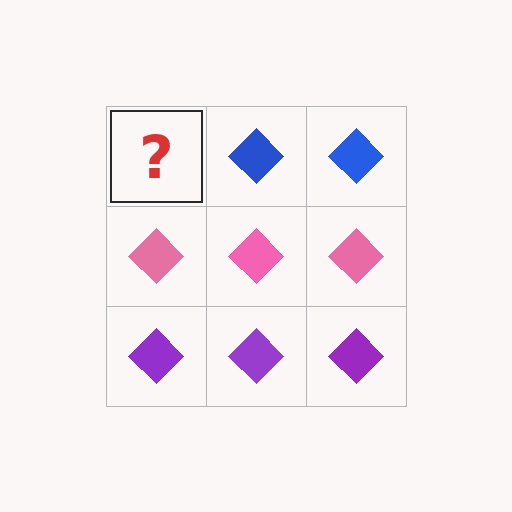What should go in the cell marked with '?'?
The missing cell should contain a blue diamond.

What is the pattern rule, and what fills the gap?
The rule is that each row has a consistent color. The gap should be filled with a blue diamond.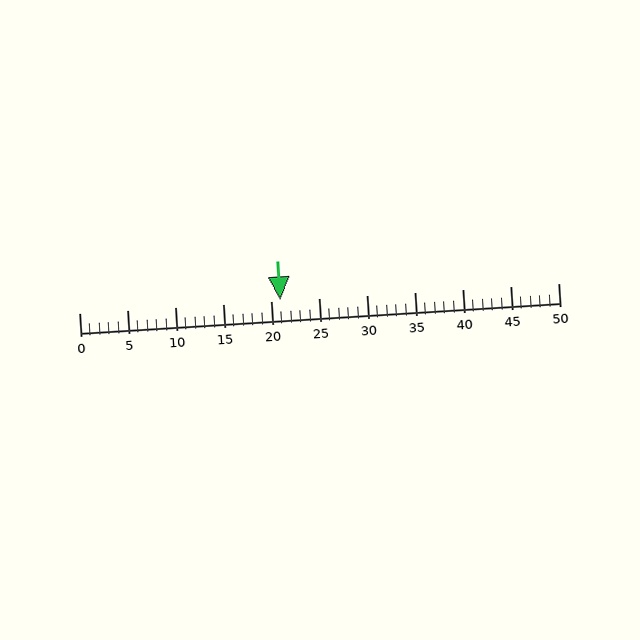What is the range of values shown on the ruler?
The ruler shows values from 0 to 50.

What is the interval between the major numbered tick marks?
The major tick marks are spaced 5 units apart.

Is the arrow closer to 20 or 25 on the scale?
The arrow is closer to 20.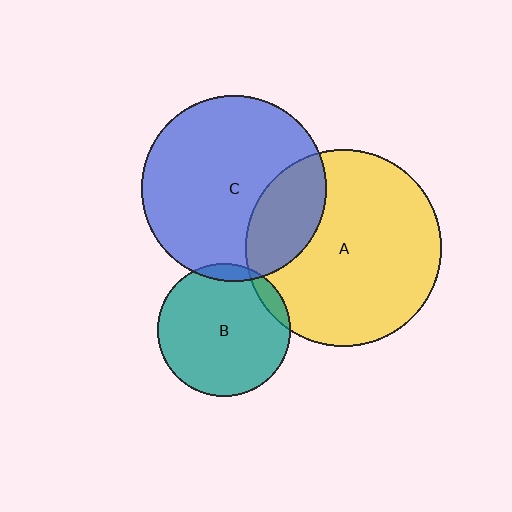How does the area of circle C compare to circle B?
Approximately 1.9 times.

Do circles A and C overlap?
Yes.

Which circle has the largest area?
Circle A (yellow).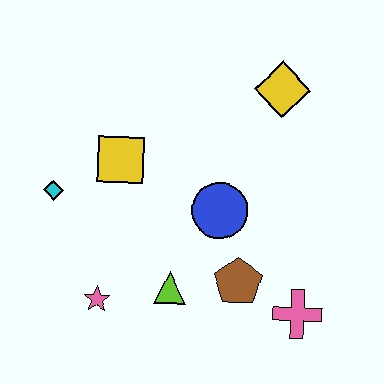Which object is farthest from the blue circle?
The cyan diamond is farthest from the blue circle.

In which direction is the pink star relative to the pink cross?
The pink star is to the left of the pink cross.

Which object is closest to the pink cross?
The brown pentagon is closest to the pink cross.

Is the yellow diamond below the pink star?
No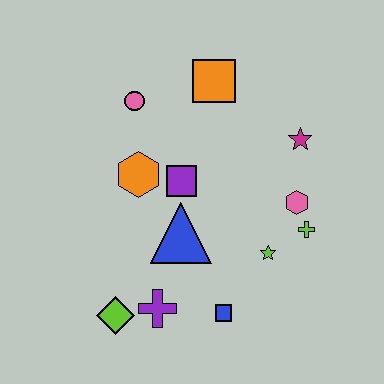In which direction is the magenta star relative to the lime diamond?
The magenta star is to the right of the lime diamond.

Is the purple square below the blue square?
No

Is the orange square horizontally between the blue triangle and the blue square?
Yes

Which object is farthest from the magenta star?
The lime diamond is farthest from the magenta star.